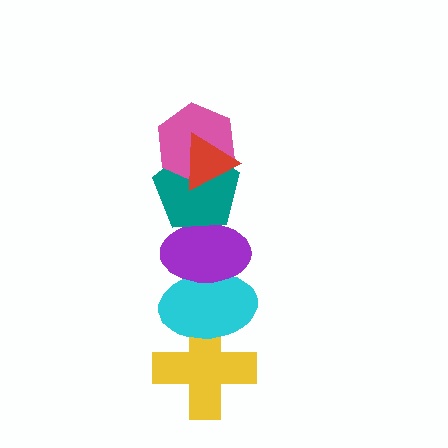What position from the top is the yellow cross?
The yellow cross is 6th from the top.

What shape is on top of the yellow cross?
The cyan ellipse is on top of the yellow cross.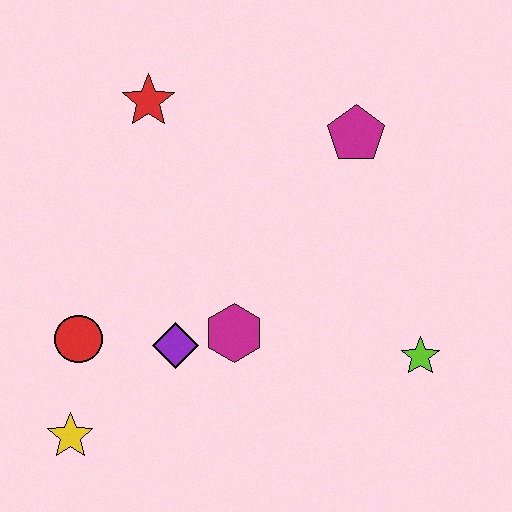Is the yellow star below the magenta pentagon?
Yes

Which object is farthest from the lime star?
The red star is farthest from the lime star.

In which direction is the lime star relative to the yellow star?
The lime star is to the right of the yellow star.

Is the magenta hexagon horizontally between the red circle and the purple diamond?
No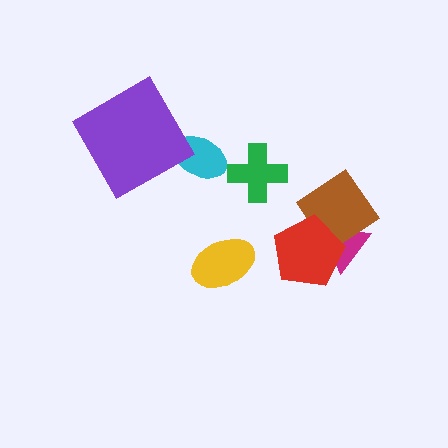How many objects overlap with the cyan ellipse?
0 objects overlap with the cyan ellipse.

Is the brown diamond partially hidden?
Yes, it is partially covered by another shape.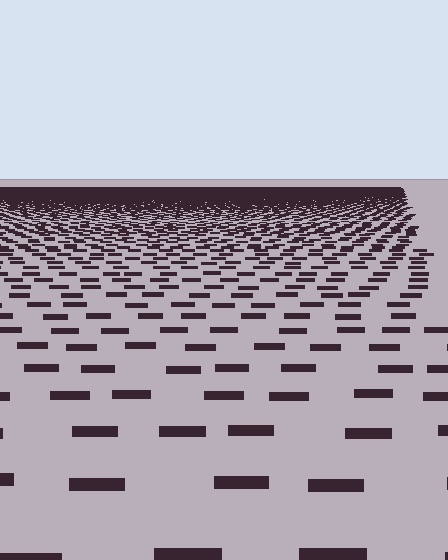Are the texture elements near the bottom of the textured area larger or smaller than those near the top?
Larger. Near the bottom, elements are closer to the viewer and appear at a bigger on-screen size.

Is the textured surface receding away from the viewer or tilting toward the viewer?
The surface is receding away from the viewer. Texture elements get smaller and denser toward the top.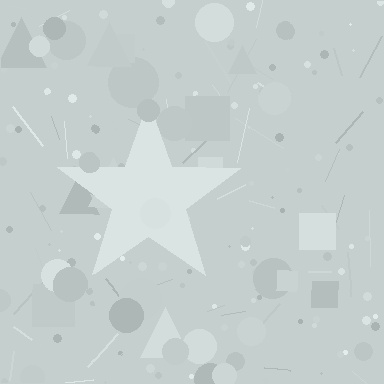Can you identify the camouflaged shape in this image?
The camouflaged shape is a star.